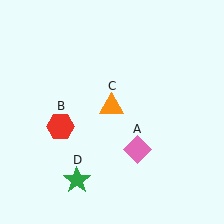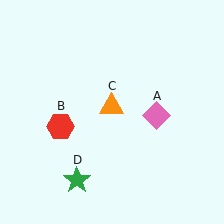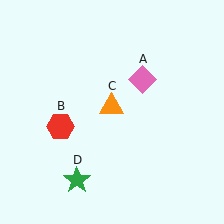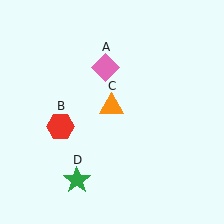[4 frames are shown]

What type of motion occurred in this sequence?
The pink diamond (object A) rotated counterclockwise around the center of the scene.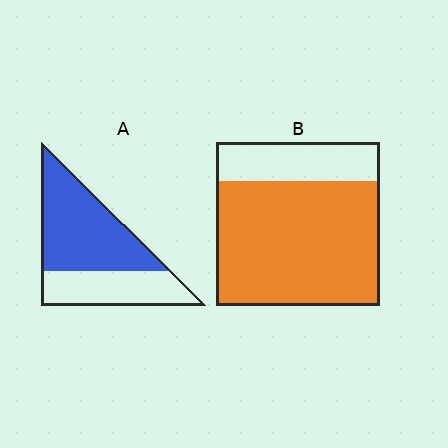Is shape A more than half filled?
Yes.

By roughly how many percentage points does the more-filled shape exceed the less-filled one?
By roughly 15 percentage points (B over A).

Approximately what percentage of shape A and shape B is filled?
A is approximately 60% and B is approximately 75%.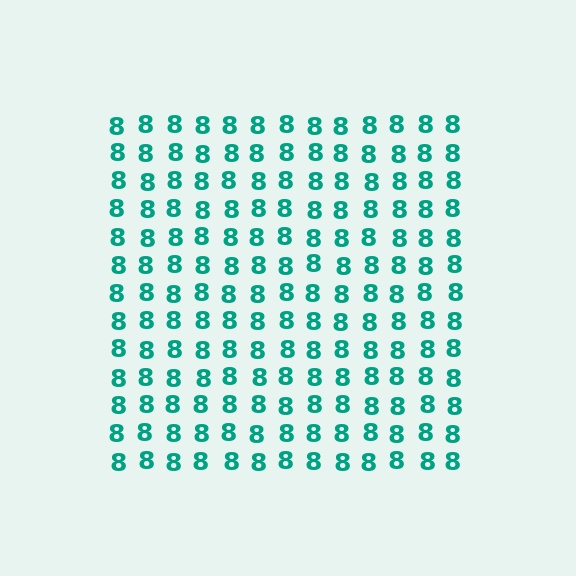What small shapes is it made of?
It is made of small digit 8's.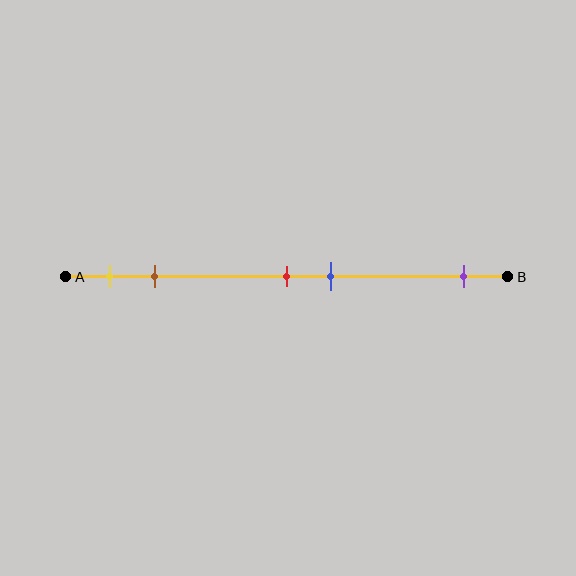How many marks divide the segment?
There are 5 marks dividing the segment.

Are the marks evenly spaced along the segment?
No, the marks are not evenly spaced.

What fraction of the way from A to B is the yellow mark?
The yellow mark is approximately 10% (0.1) of the way from A to B.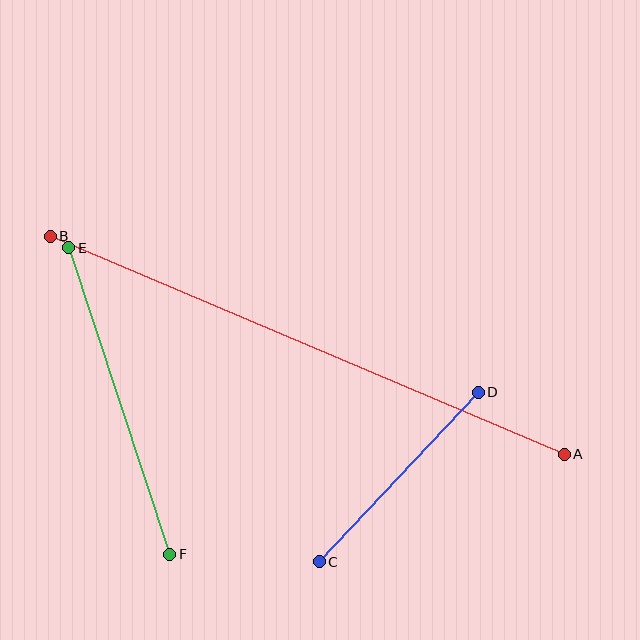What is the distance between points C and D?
The distance is approximately 232 pixels.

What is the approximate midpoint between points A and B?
The midpoint is at approximately (307, 345) pixels.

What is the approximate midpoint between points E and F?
The midpoint is at approximately (119, 401) pixels.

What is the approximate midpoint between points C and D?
The midpoint is at approximately (399, 477) pixels.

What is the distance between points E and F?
The distance is approximately 323 pixels.